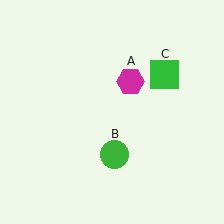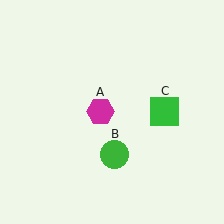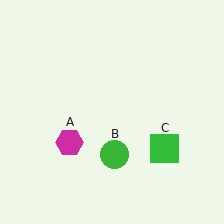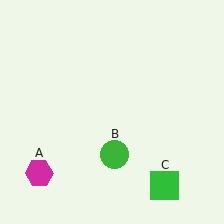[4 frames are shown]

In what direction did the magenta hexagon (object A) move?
The magenta hexagon (object A) moved down and to the left.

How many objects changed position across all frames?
2 objects changed position: magenta hexagon (object A), green square (object C).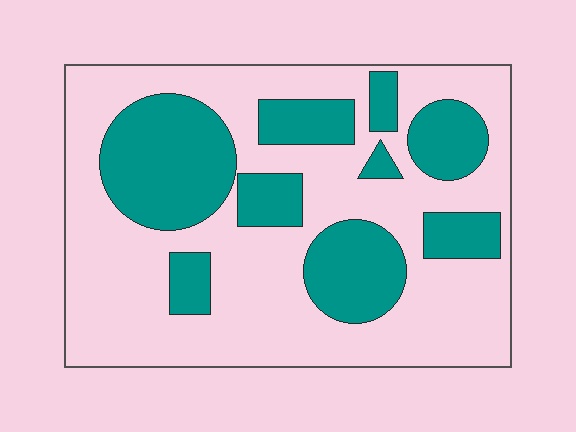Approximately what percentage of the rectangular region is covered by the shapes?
Approximately 35%.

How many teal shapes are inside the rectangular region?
9.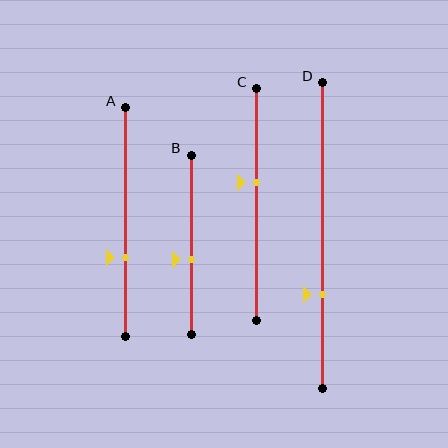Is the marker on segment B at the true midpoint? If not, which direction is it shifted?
No, the marker on segment B is shifted downward by about 8% of the segment length.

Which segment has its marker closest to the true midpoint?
Segment B has its marker closest to the true midpoint.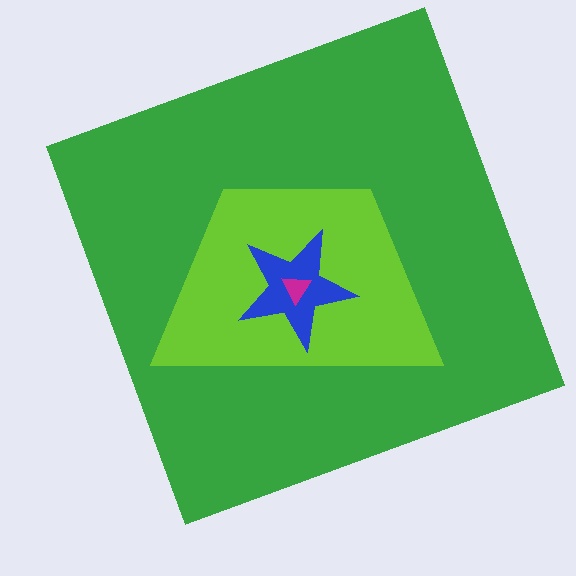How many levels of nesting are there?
4.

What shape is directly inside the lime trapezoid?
The blue star.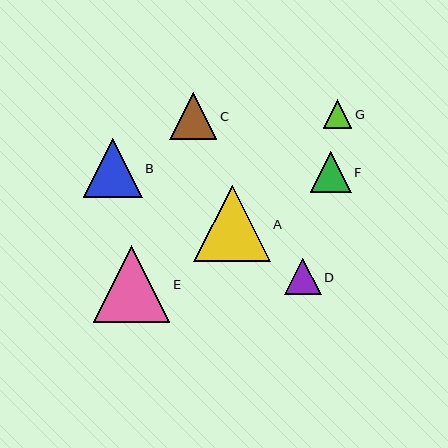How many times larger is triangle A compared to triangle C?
Triangle A is approximately 1.6 times the size of triangle C.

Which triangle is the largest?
Triangle E is the largest with a size of approximately 77 pixels.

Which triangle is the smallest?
Triangle G is the smallest with a size of approximately 28 pixels.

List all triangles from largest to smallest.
From largest to smallest: E, A, B, C, F, D, G.